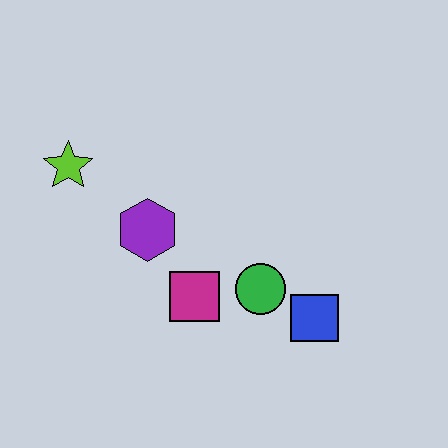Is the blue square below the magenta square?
Yes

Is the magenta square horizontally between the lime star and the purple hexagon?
No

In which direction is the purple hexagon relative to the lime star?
The purple hexagon is to the right of the lime star.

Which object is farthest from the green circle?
The lime star is farthest from the green circle.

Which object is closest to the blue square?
The green circle is closest to the blue square.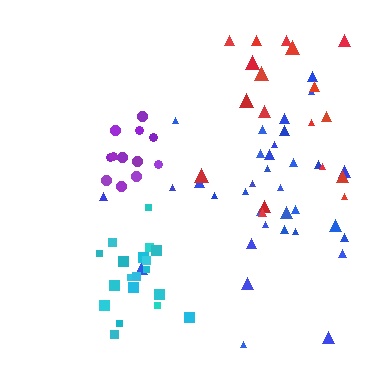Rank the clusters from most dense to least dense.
cyan, purple, blue, red.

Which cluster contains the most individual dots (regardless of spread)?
Blue (34).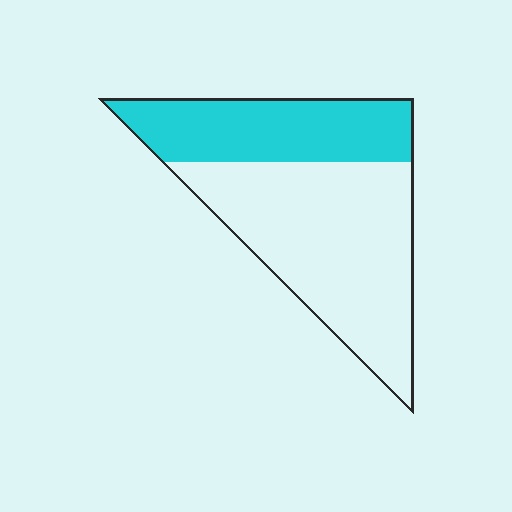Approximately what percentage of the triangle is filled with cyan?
Approximately 35%.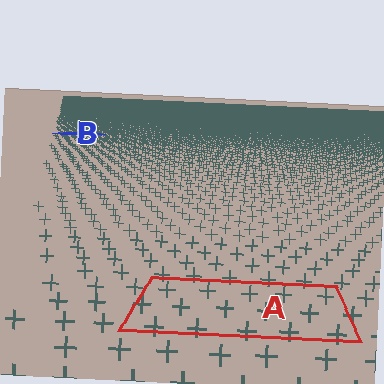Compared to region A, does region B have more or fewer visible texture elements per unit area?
Region B has more texture elements per unit area — they are packed more densely because it is farther away.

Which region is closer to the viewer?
Region A is closer. The texture elements there are larger and more spread out.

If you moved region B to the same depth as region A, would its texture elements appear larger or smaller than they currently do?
They would appear larger. At a closer depth, the same texture elements are projected at a bigger on-screen size.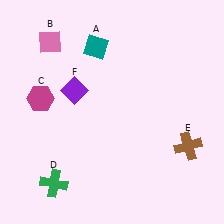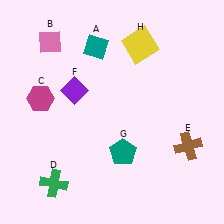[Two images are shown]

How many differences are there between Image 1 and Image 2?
There are 2 differences between the two images.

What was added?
A teal pentagon (G), a yellow square (H) were added in Image 2.